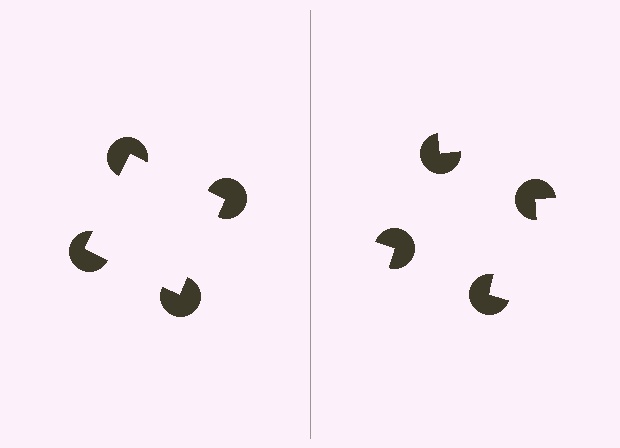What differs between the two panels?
The pac-man discs are positioned identically on both sides; only the wedge orientations differ. On the left they align to a square; on the right they are misaligned.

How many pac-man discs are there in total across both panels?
8 — 4 on each side.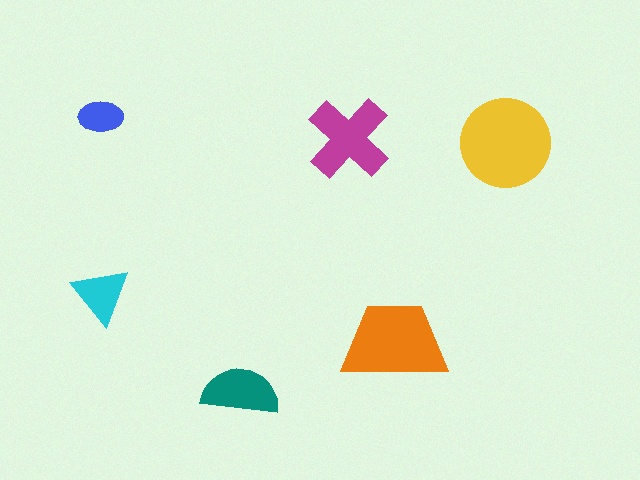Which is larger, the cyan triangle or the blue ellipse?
The cyan triangle.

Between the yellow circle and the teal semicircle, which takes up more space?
The yellow circle.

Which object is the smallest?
The blue ellipse.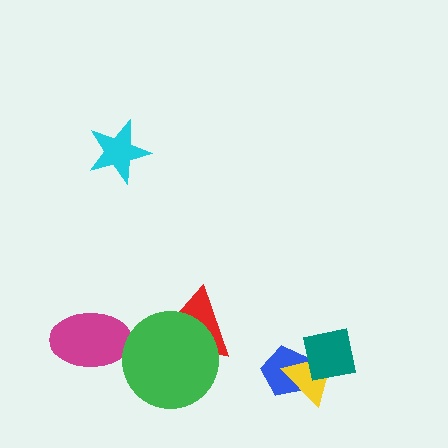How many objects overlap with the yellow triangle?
2 objects overlap with the yellow triangle.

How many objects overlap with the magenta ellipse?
0 objects overlap with the magenta ellipse.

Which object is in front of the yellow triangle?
The teal square is in front of the yellow triangle.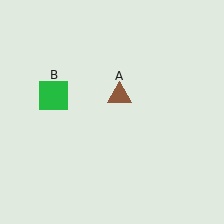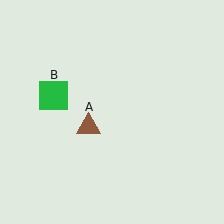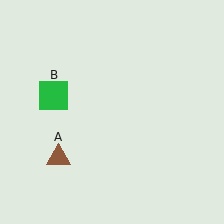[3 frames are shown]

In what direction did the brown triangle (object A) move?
The brown triangle (object A) moved down and to the left.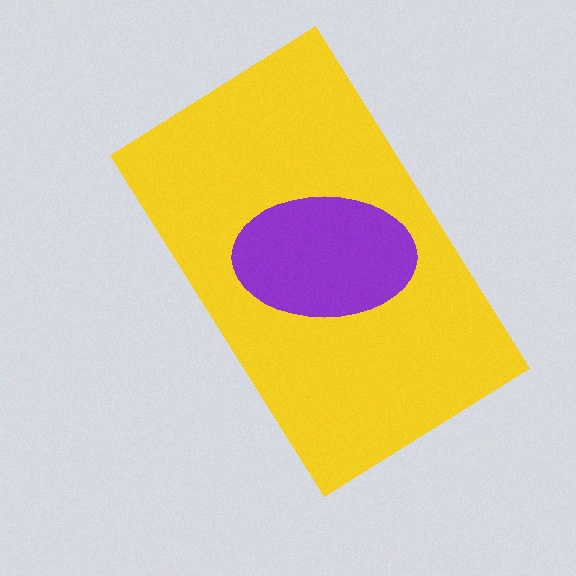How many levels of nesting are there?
2.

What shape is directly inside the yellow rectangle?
The purple ellipse.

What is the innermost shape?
The purple ellipse.